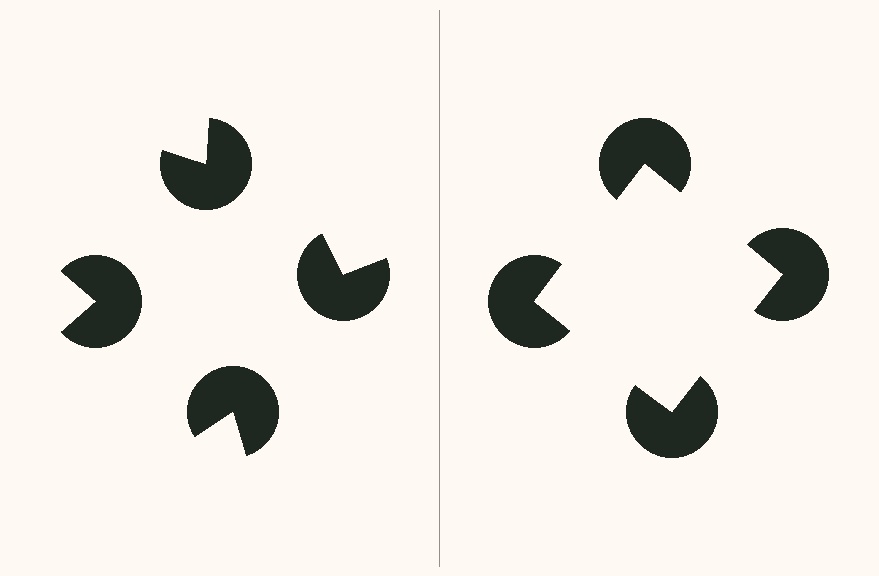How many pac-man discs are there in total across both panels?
8 — 4 on each side.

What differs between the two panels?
The pac-man discs are positioned identically on both sides; only the wedge orientations differ. On the right they align to a square; on the left they are misaligned.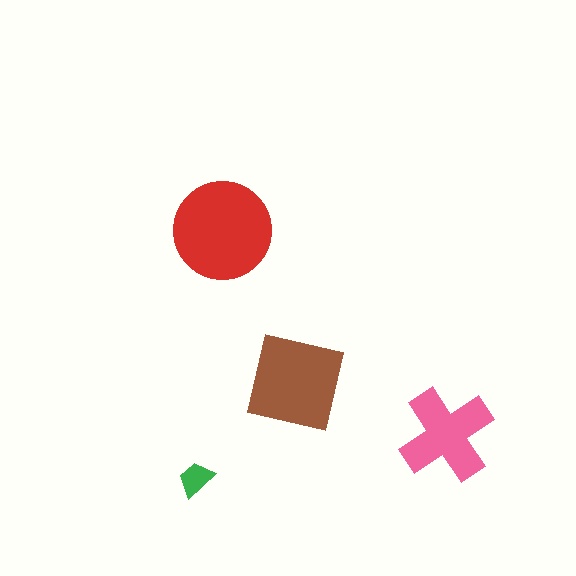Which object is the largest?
The red circle.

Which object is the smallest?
The green trapezoid.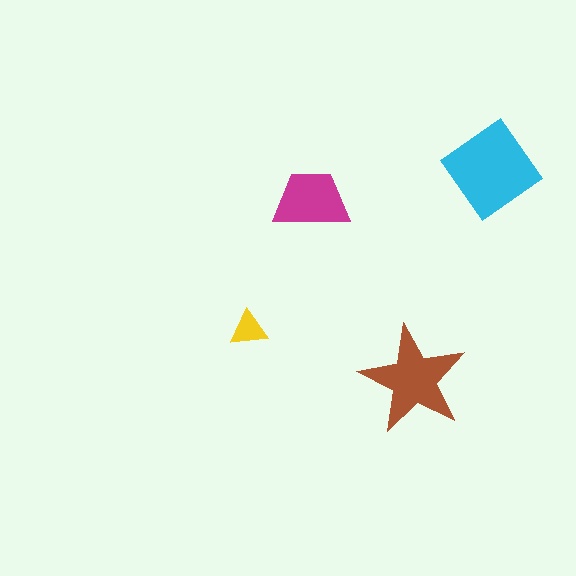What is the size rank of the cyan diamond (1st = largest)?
1st.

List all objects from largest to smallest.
The cyan diamond, the brown star, the magenta trapezoid, the yellow triangle.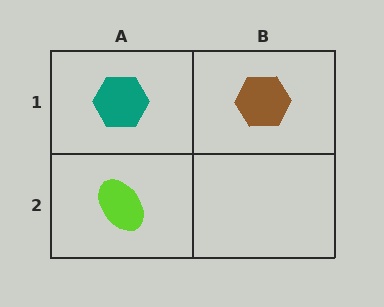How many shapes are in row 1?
2 shapes.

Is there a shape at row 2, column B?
No, that cell is empty.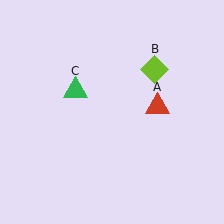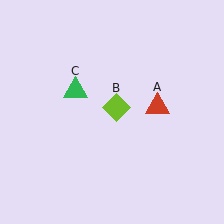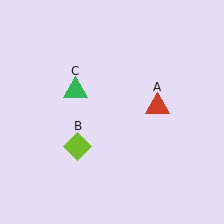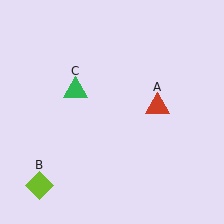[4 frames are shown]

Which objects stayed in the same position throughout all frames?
Red triangle (object A) and green triangle (object C) remained stationary.